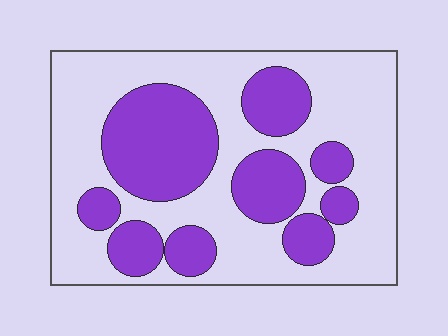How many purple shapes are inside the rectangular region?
9.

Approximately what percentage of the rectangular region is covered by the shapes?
Approximately 35%.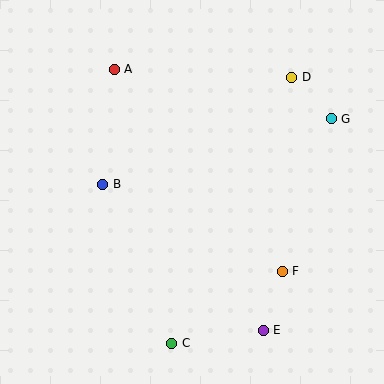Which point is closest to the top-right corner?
Point D is closest to the top-right corner.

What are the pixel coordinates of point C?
Point C is at (172, 343).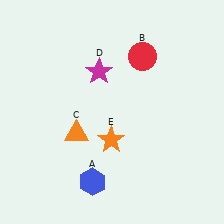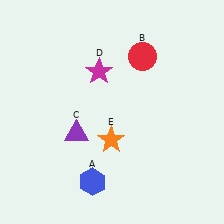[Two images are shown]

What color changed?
The triangle (C) changed from orange in Image 1 to purple in Image 2.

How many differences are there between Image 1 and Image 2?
There is 1 difference between the two images.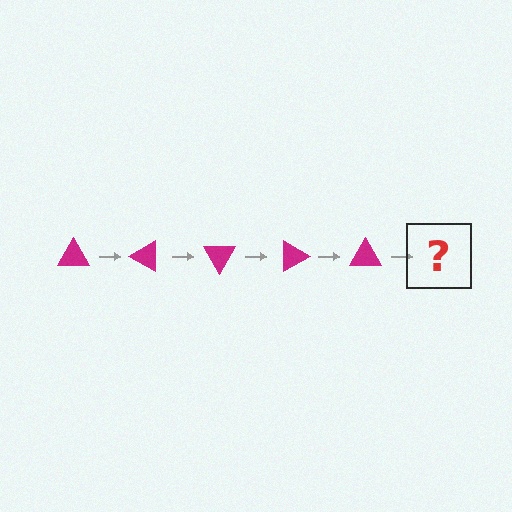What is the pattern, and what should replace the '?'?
The pattern is that the triangle rotates 30 degrees each step. The '?' should be a magenta triangle rotated 150 degrees.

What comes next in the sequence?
The next element should be a magenta triangle rotated 150 degrees.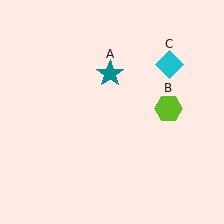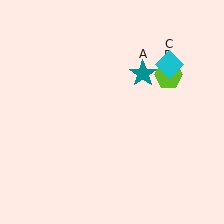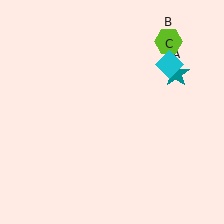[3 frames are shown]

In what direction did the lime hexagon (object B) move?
The lime hexagon (object B) moved up.